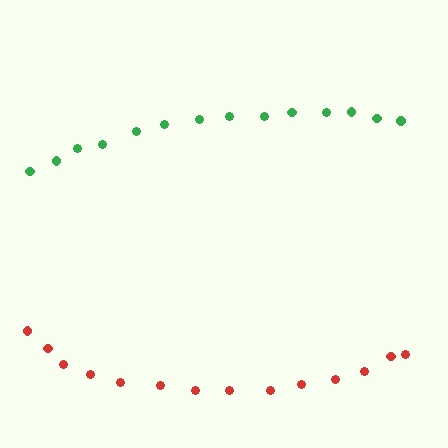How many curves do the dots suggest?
There are 2 distinct paths.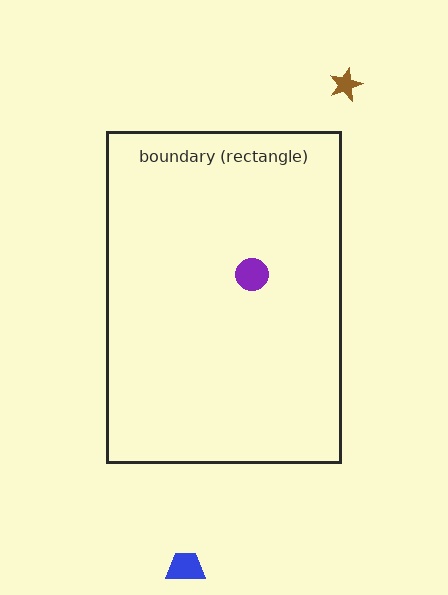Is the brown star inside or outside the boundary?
Outside.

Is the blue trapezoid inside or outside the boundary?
Outside.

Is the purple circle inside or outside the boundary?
Inside.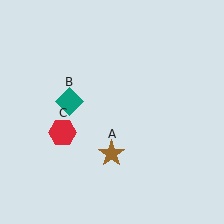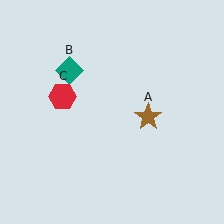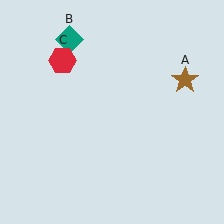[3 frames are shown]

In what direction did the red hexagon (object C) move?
The red hexagon (object C) moved up.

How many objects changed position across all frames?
3 objects changed position: brown star (object A), teal diamond (object B), red hexagon (object C).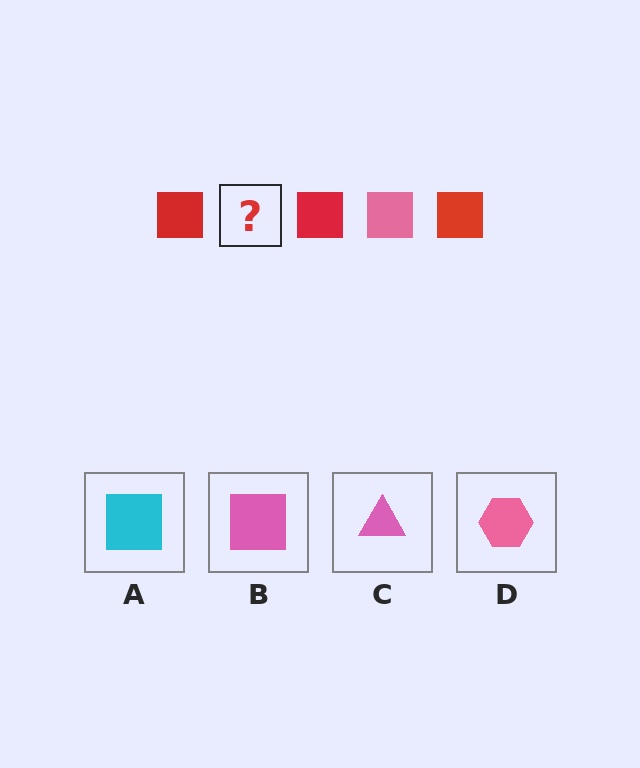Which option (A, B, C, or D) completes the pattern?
B.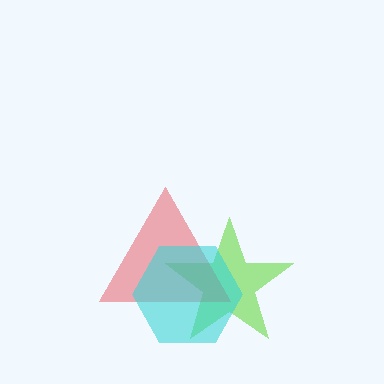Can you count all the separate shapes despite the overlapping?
Yes, there are 3 separate shapes.